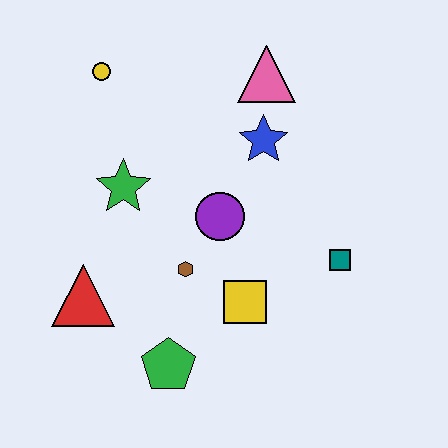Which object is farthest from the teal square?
The yellow circle is farthest from the teal square.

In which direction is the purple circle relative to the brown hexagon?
The purple circle is above the brown hexagon.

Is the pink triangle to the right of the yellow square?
Yes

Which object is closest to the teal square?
The yellow square is closest to the teal square.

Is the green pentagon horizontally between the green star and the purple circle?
Yes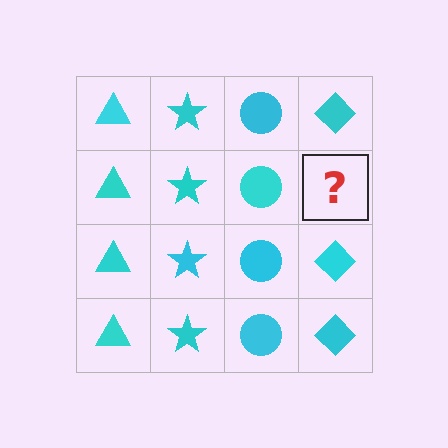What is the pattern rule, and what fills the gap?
The rule is that each column has a consistent shape. The gap should be filled with a cyan diamond.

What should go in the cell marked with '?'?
The missing cell should contain a cyan diamond.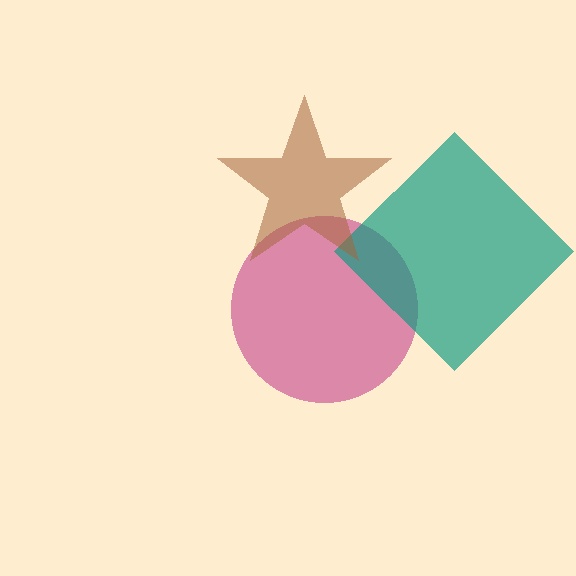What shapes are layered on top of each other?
The layered shapes are: a magenta circle, a teal diamond, a brown star.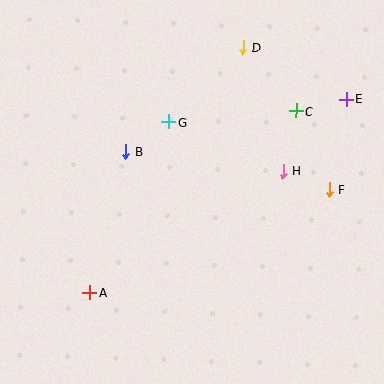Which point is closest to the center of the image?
Point G at (169, 122) is closest to the center.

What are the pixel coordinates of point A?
Point A is at (89, 292).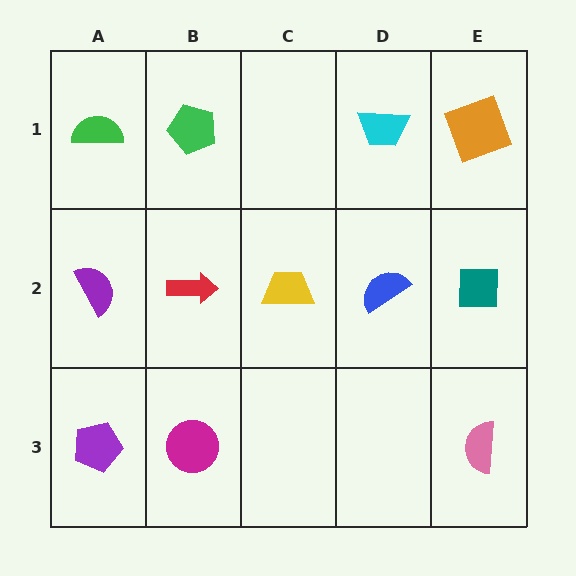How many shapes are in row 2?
5 shapes.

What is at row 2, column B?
A red arrow.